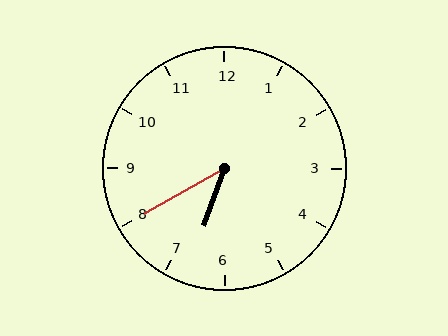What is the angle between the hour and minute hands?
Approximately 40 degrees.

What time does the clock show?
6:40.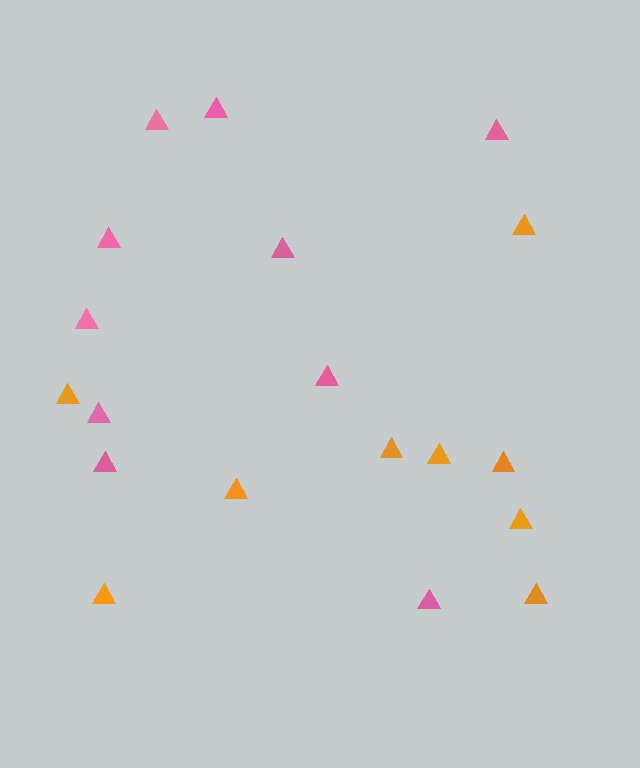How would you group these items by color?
There are 2 groups: one group of pink triangles (10) and one group of orange triangles (9).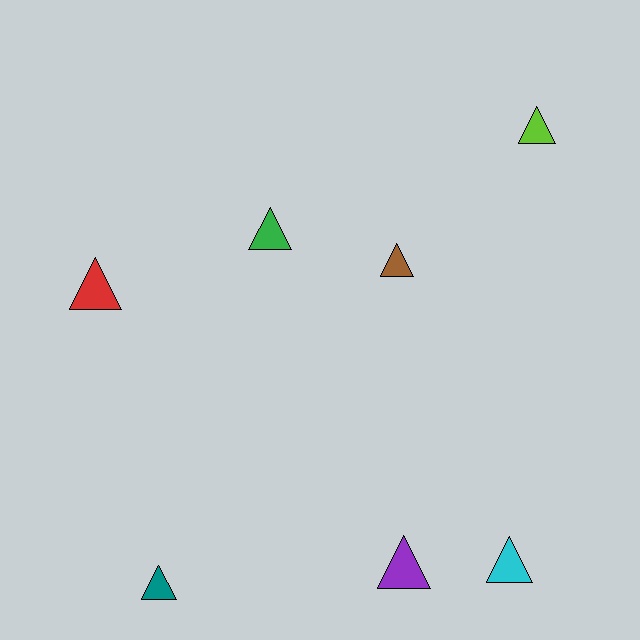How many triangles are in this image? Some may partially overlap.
There are 7 triangles.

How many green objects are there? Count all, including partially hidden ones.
There is 1 green object.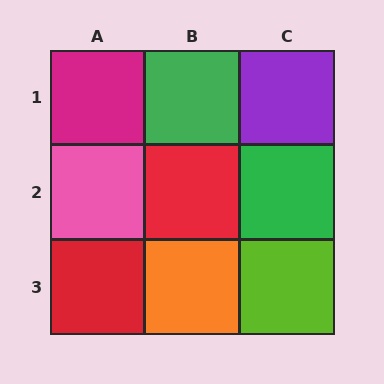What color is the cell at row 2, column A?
Pink.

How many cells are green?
2 cells are green.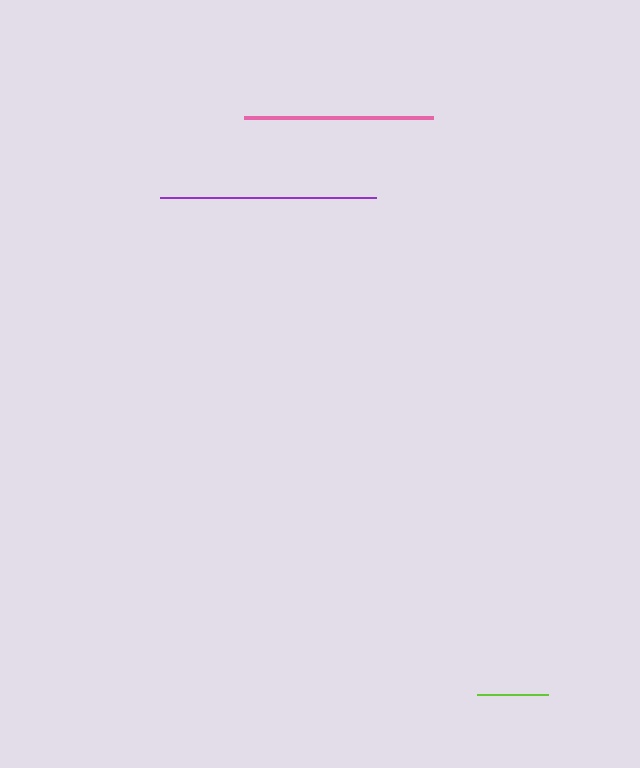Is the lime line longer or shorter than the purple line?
The purple line is longer than the lime line.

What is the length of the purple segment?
The purple segment is approximately 216 pixels long.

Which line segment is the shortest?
The lime line is the shortest at approximately 71 pixels.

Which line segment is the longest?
The purple line is the longest at approximately 216 pixels.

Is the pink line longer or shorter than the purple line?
The purple line is longer than the pink line.